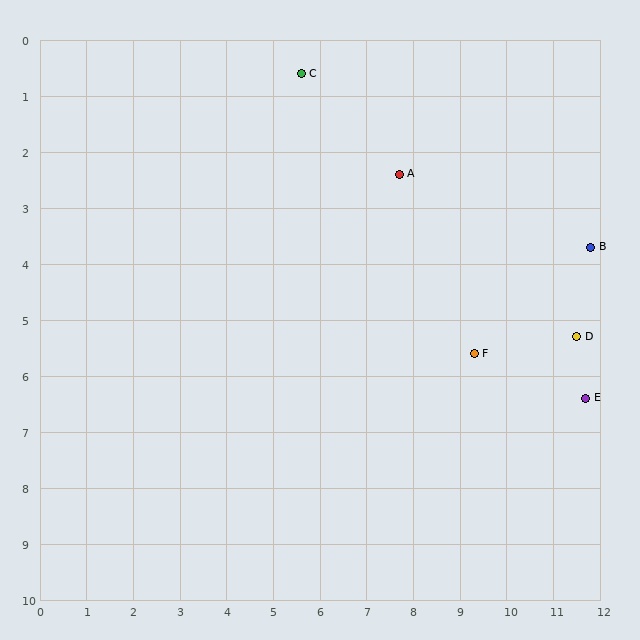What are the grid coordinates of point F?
Point F is at approximately (9.3, 5.6).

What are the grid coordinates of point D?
Point D is at approximately (11.5, 5.3).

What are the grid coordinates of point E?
Point E is at approximately (11.7, 6.4).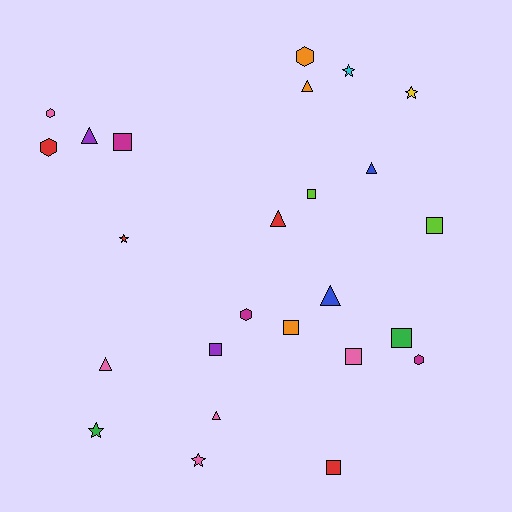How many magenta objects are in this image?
There are 3 magenta objects.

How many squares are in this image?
There are 8 squares.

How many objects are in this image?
There are 25 objects.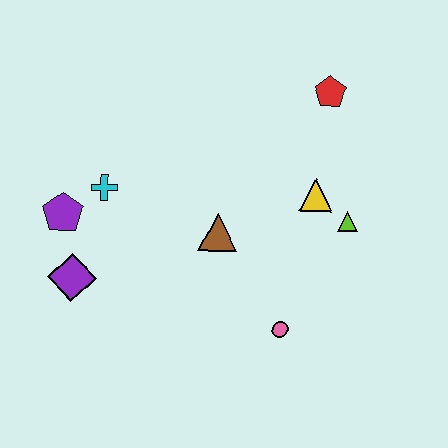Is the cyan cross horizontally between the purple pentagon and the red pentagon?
Yes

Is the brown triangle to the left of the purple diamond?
No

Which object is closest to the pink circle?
The brown triangle is closest to the pink circle.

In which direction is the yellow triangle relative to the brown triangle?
The yellow triangle is to the right of the brown triangle.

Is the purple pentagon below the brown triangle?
No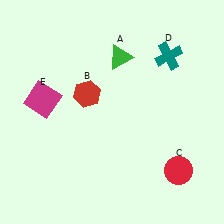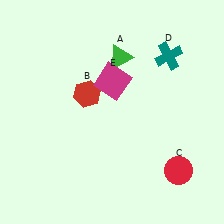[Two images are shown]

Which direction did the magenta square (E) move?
The magenta square (E) moved right.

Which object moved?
The magenta square (E) moved right.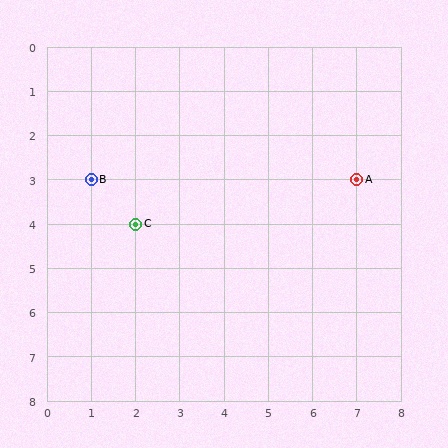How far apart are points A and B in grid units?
Points A and B are 6 columns apart.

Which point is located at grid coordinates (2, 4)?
Point C is at (2, 4).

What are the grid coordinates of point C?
Point C is at grid coordinates (2, 4).